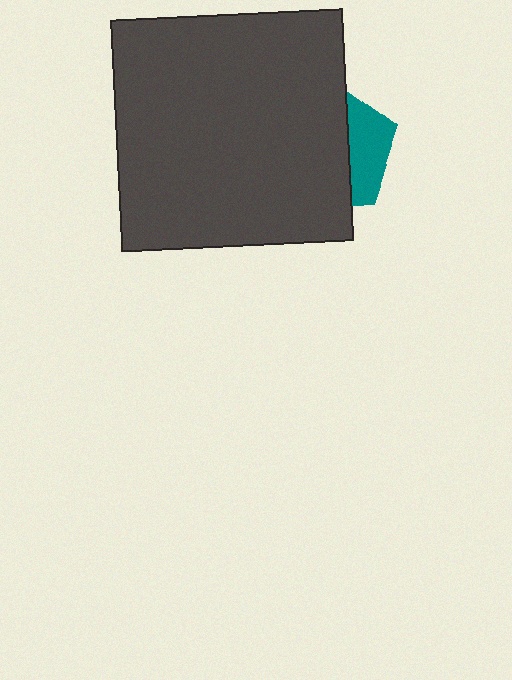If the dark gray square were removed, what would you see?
You would see the complete teal pentagon.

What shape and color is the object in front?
The object in front is a dark gray square.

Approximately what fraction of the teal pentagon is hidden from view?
Roughly 70% of the teal pentagon is hidden behind the dark gray square.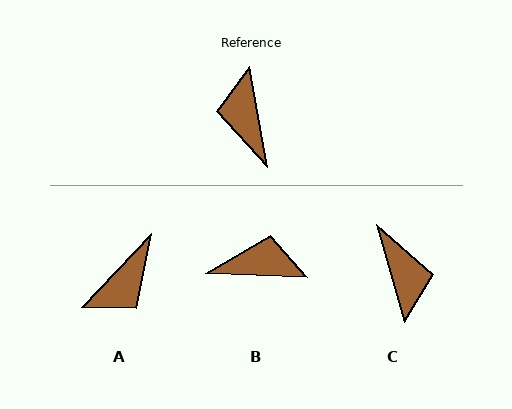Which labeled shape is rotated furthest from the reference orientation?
C, about 174 degrees away.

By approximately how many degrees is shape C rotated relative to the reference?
Approximately 174 degrees clockwise.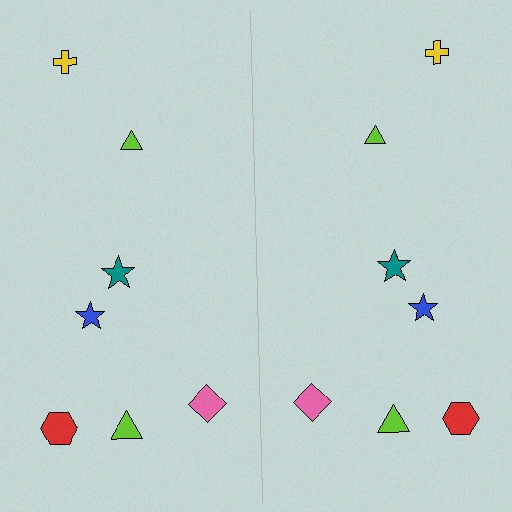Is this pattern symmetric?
Yes, this pattern has bilateral (reflection) symmetry.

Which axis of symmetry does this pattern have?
The pattern has a vertical axis of symmetry running through the center of the image.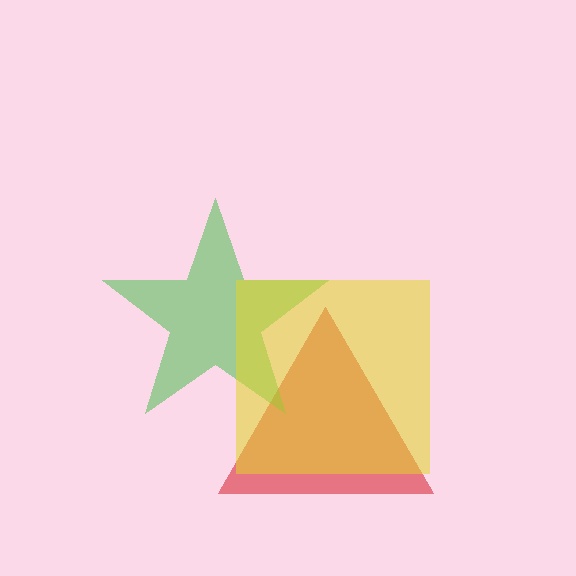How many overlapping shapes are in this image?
There are 3 overlapping shapes in the image.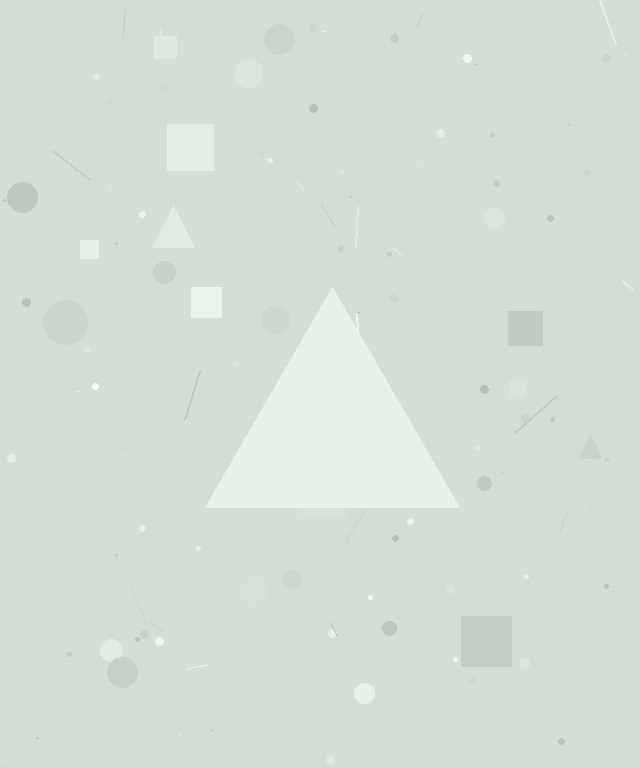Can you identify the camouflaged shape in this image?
The camouflaged shape is a triangle.